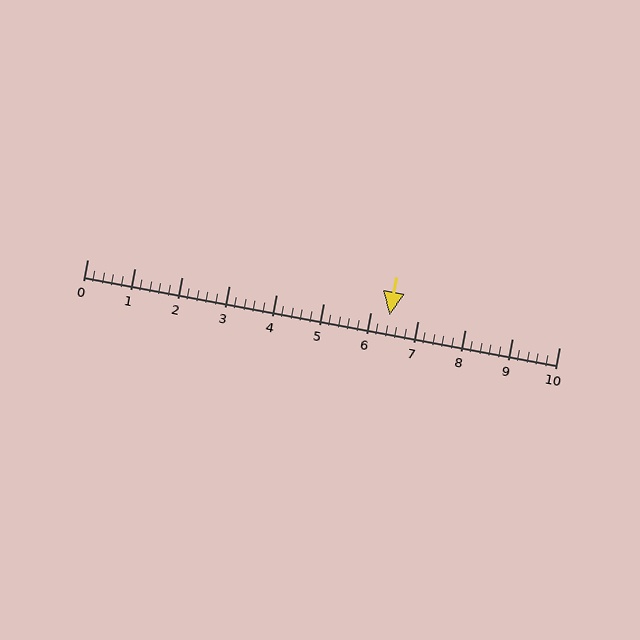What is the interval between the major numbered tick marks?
The major tick marks are spaced 1 units apart.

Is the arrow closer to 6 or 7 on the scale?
The arrow is closer to 6.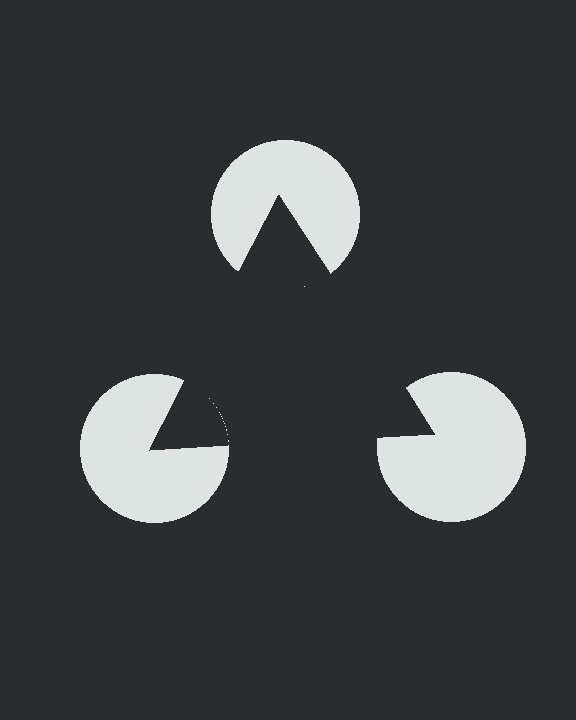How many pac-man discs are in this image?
There are 3 — one at each vertex of the illusory triangle.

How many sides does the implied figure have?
3 sides.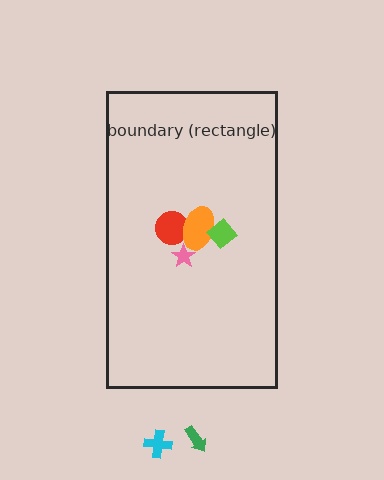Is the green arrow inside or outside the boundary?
Outside.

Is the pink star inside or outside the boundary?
Inside.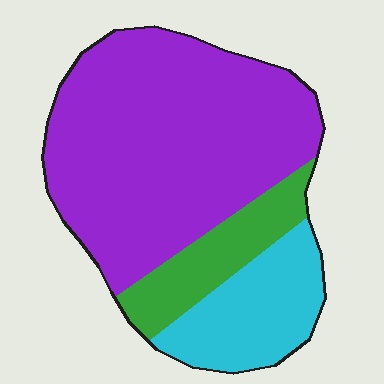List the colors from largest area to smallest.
From largest to smallest: purple, cyan, green.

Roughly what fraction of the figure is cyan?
Cyan takes up about one fifth (1/5) of the figure.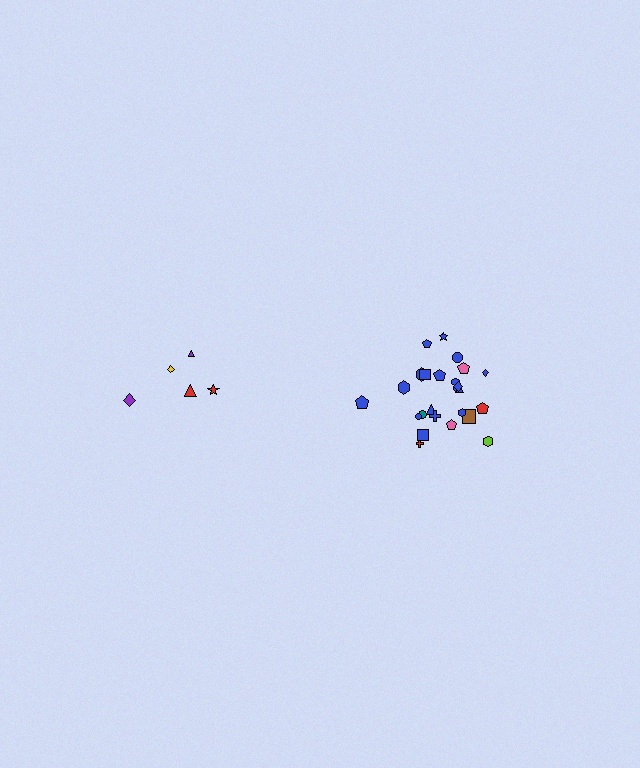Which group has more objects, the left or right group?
The right group.